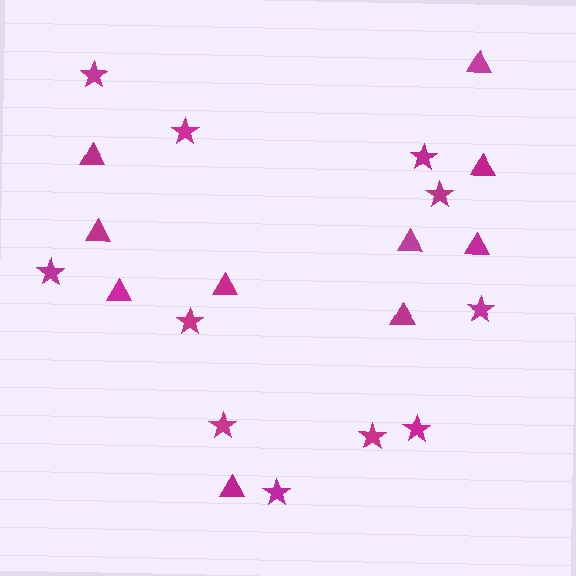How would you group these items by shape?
There are 2 groups: one group of triangles (10) and one group of stars (11).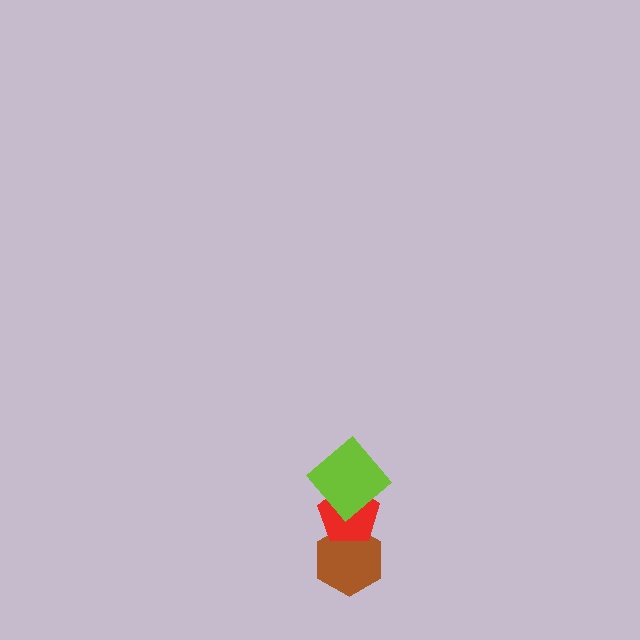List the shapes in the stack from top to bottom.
From top to bottom: the lime diamond, the red pentagon, the brown hexagon.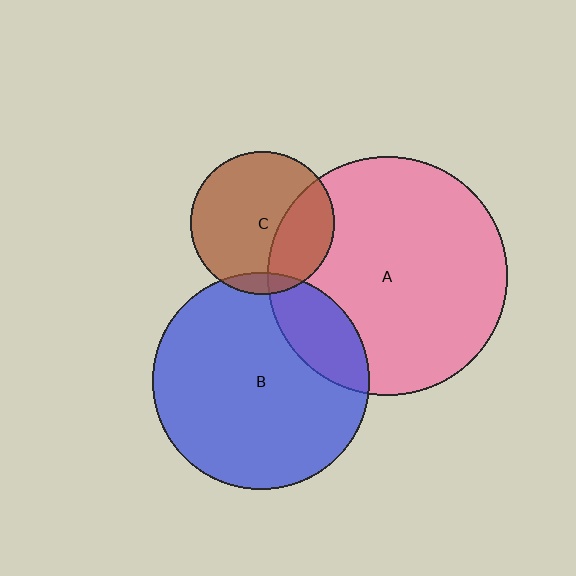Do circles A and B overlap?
Yes.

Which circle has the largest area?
Circle A (pink).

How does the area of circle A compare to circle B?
Approximately 1.2 times.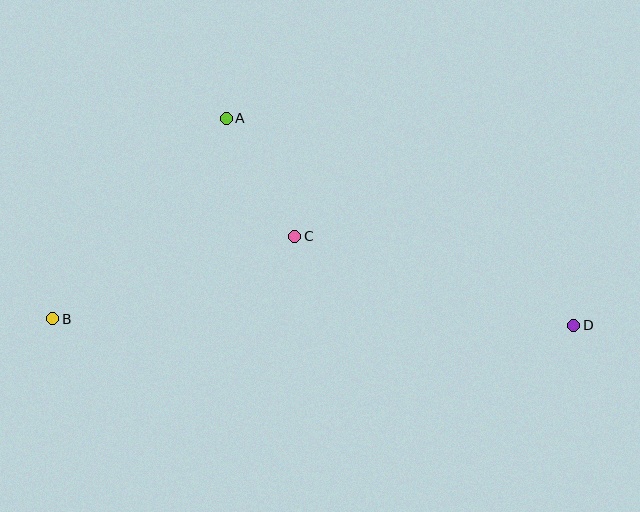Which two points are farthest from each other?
Points B and D are farthest from each other.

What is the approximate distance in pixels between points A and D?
The distance between A and D is approximately 405 pixels.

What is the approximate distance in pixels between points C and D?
The distance between C and D is approximately 293 pixels.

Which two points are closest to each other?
Points A and C are closest to each other.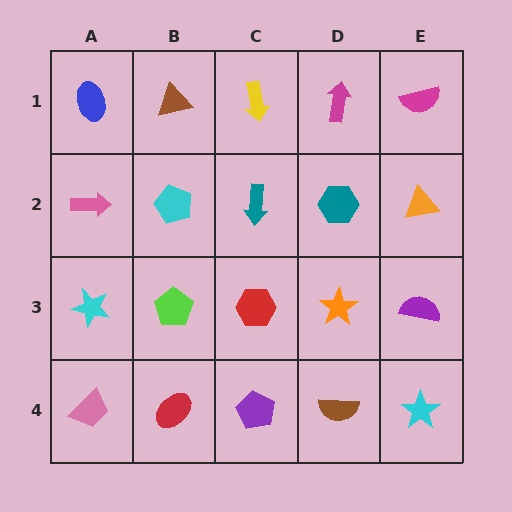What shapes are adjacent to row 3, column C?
A teal arrow (row 2, column C), a purple pentagon (row 4, column C), a lime pentagon (row 3, column B), an orange star (row 3, column D).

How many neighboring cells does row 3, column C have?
4.